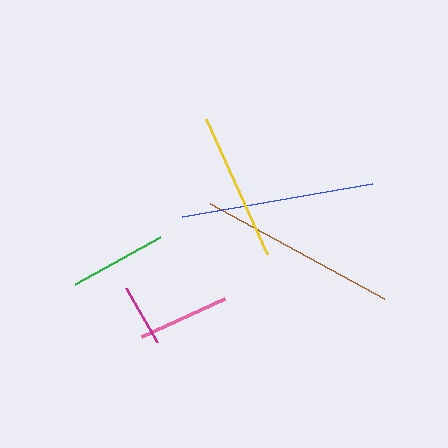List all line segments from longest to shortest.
From longest to shortest: brown, blue, yellow, green, pink, magenta.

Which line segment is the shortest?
The magenta line is the shortest at approximately 62 pixels.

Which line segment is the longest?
The brown line is the longest at approximately 199 pixels.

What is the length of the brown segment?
The brown segment is approximately 199 pixels long.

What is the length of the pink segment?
The pink segment is approximately 91 pixels long.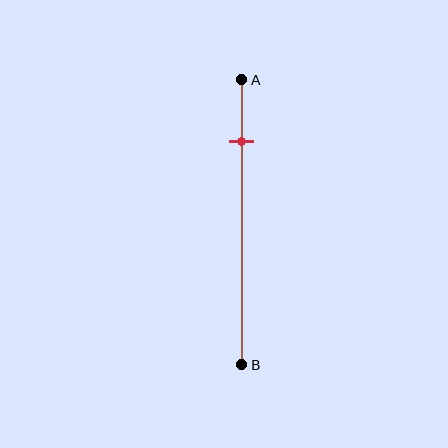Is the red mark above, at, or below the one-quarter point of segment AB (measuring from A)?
The red mark is above the one-quarter point of segment AB.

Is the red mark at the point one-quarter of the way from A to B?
No, the mark is at about 20% from A, not at the 25% one-quarter point.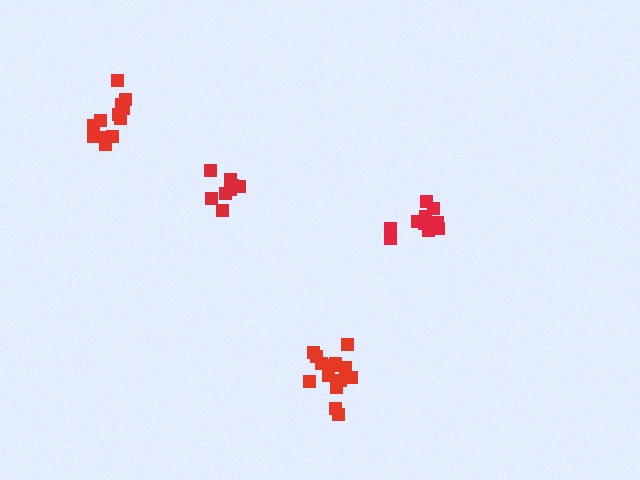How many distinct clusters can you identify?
There are 4 distinct clusters.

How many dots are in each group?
Group 1: 12 dots, Group 2: 10 dots, Group 3: 14 dots, Group 4: 8 dots (44 total).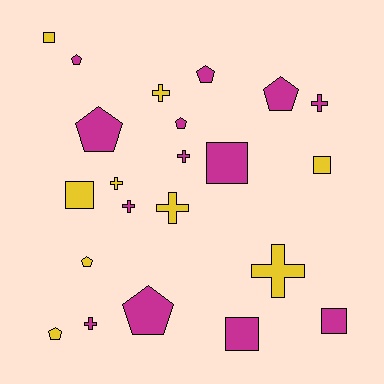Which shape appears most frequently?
Cross, with 8 objects.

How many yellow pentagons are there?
There are 2 yellow pentagons.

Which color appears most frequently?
Magenta, with 13 objects.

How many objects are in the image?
There are 22 objects.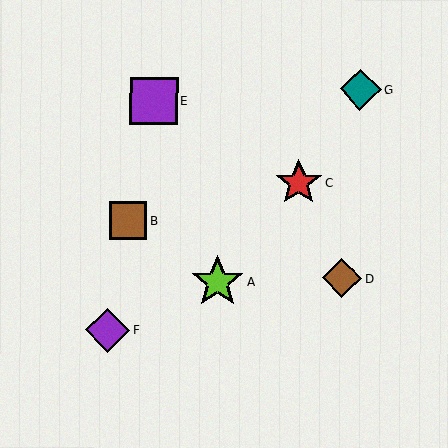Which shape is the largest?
The lime star (labeled A) is the largest.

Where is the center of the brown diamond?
The center of the brown diamond is at (342, 278).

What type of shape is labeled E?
Shape E is a purple square.